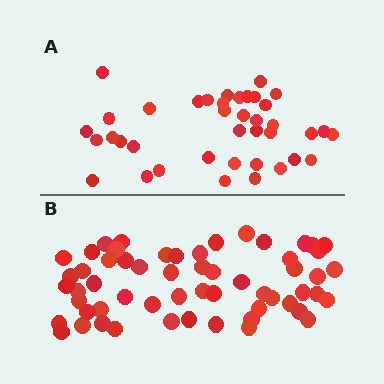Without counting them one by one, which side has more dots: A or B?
Region B (the bottom region) has more dots.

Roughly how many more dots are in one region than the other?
Region B has approximately 20 more dots than region A.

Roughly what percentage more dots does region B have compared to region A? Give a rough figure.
About 50% more.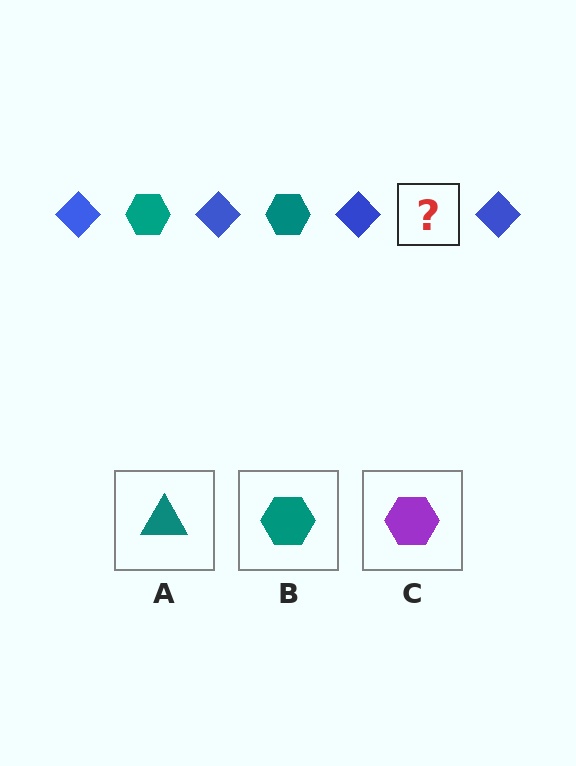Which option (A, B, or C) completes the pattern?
B.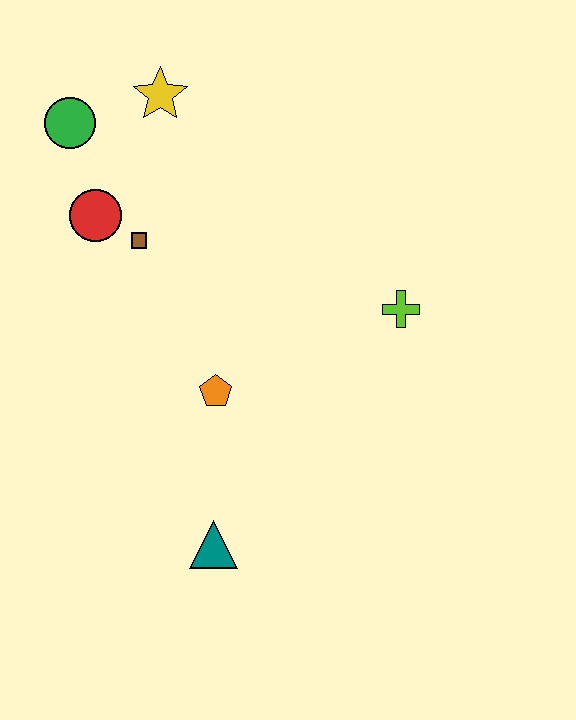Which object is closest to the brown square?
The red circle is closest to the brown square.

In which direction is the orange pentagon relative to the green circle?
The orange pentagon is below the green circle.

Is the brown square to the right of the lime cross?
No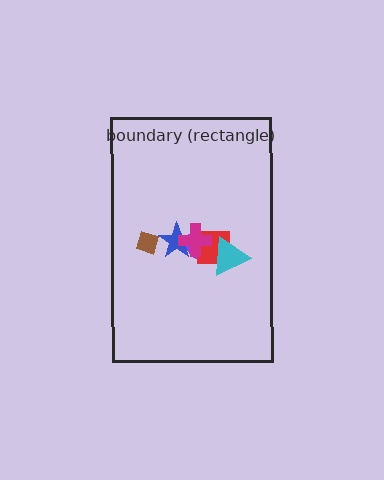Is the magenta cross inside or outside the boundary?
Inside.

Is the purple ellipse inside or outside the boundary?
Inside.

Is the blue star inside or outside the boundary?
Inside.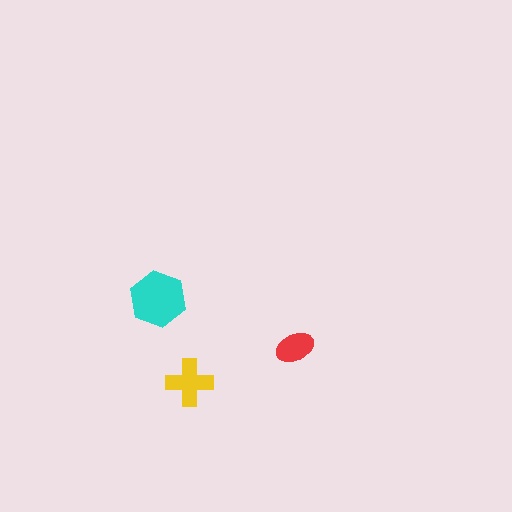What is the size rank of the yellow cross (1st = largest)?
2nd.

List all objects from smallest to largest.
The red ellipse, the yellow cross, the cyan hexagon.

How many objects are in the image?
There are 3 objects in the image.